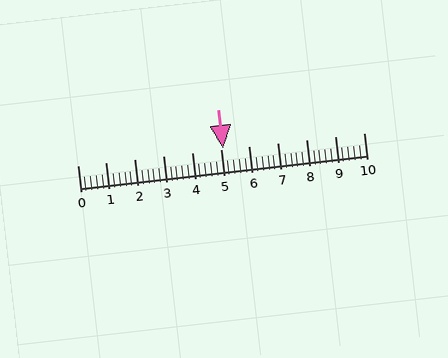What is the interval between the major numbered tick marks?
The major tick marks are spaced 1 units apart.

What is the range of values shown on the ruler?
The ruler shows values from 0 to 10.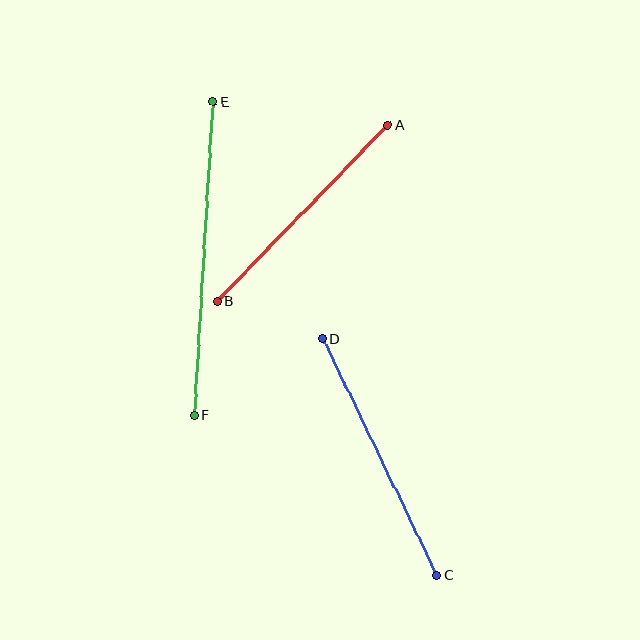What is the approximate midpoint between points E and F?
The midpoint is at approximately (204, 259) pixels.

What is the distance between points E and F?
The distance is approximately 314 pixels.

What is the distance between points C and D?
The distance is approximately 263 pixels.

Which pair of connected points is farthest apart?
Points E and F are farthest apart.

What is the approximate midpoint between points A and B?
The midpoint is at approximately (302, 213) pixels.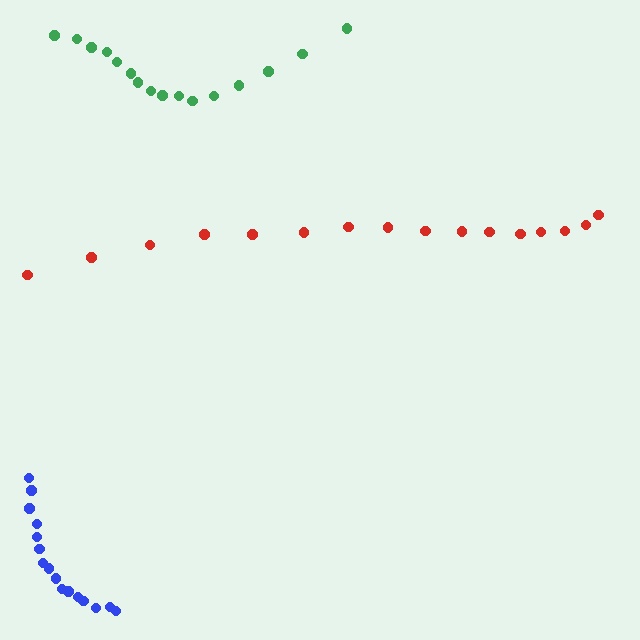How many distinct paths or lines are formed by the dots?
There are 3 distinct paths.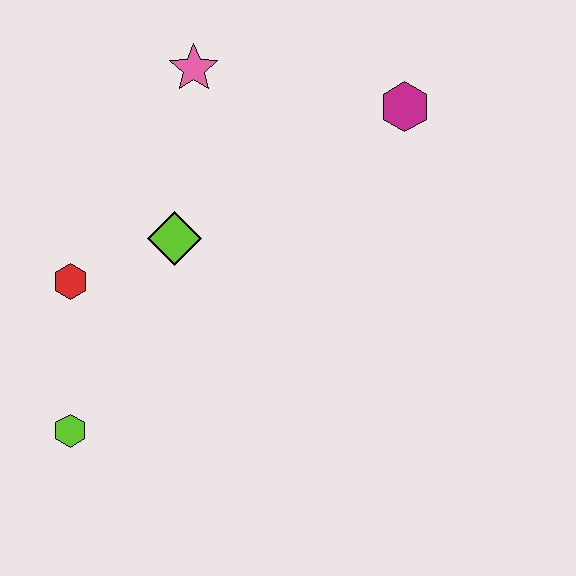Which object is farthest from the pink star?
The lime hexagon is farthest from the pink star.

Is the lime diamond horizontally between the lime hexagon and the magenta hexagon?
Yes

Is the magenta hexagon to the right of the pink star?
Yes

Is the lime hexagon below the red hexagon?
Yes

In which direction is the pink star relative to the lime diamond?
The pink star is above the lime diamond.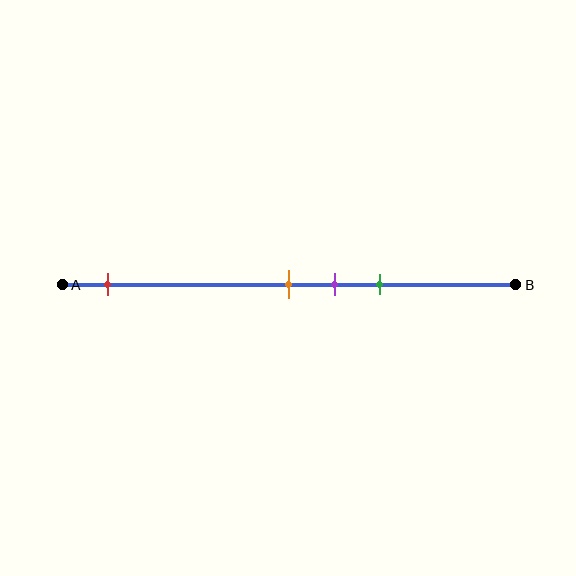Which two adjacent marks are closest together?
The orange and purple marks are the closest adjacent pair.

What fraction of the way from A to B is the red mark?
The red mark is approximately 10% (0.1) of the way from A to B.